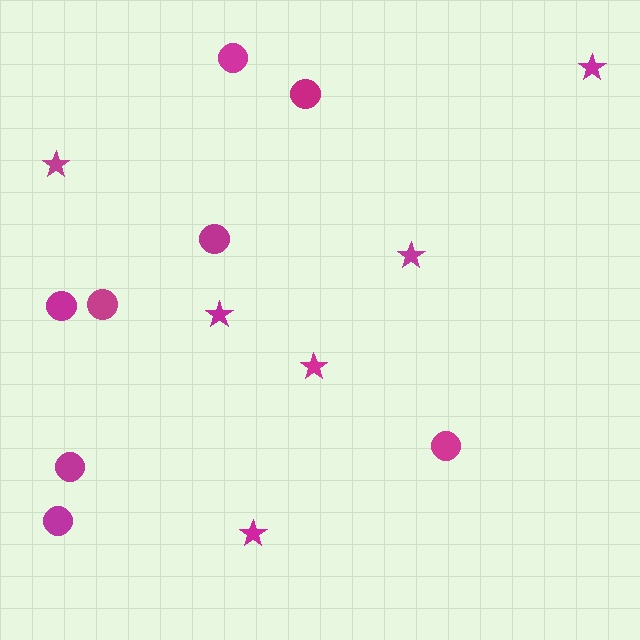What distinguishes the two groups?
There are 2 groups: one group of circles (8) and one group of stars (6).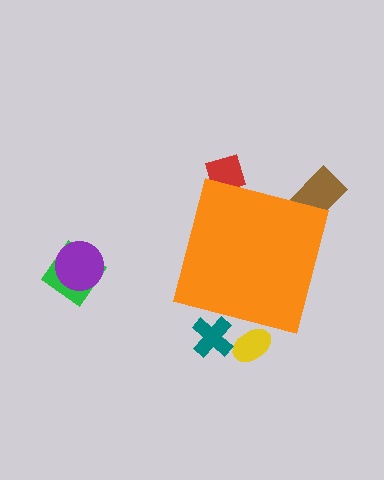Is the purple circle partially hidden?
No, the purple circle is fully visible.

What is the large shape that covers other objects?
An orange square.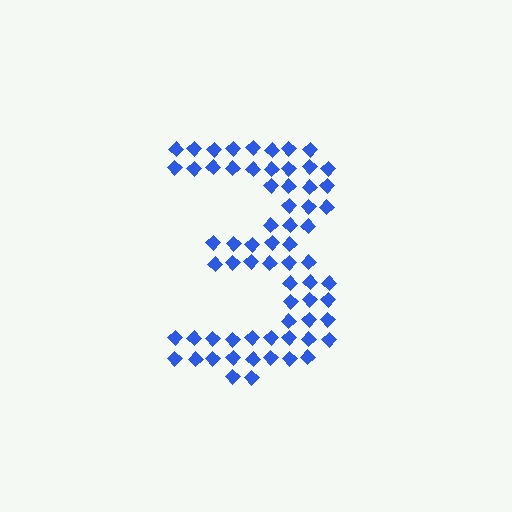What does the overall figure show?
The overall figure shows the digit 3.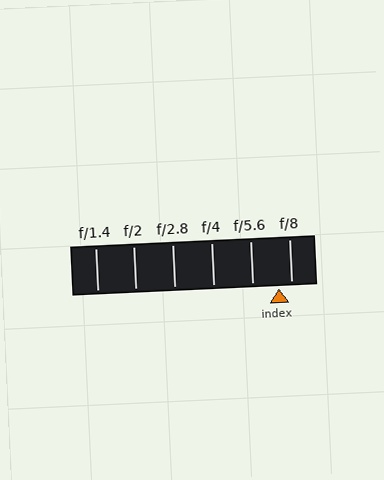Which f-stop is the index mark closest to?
The index mark is closest to f/8.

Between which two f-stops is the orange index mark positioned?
The index mark is between f/5.6 and f/8.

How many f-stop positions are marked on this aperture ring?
There are 6 f-stop positions marked.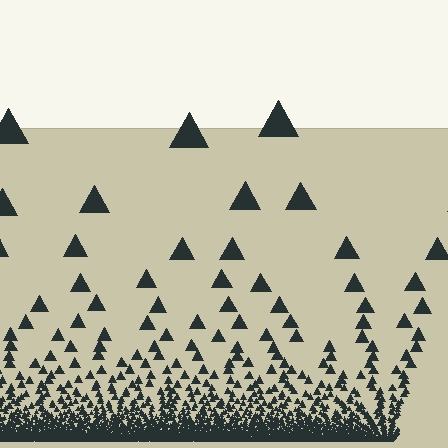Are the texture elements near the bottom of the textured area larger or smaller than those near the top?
Smaller. The gradient is inverted — elements near the bottom are smaller and denser.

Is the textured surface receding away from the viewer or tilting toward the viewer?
The surface appears to tilt toward the viewer. Texture elements get larger and sparser toward the top.